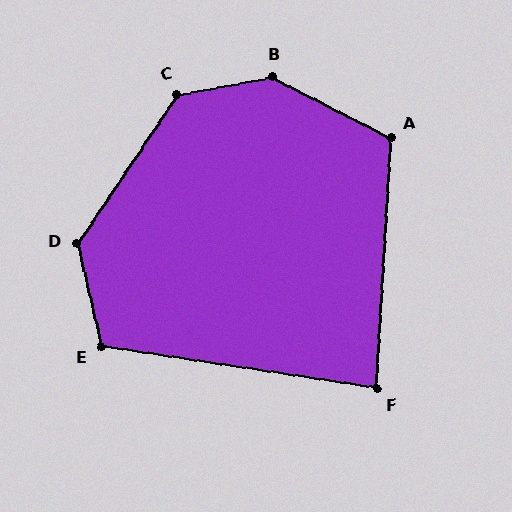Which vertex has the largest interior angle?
B, at approximately 142 degrees.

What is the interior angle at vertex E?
Approximately 112 degrees (obtuse).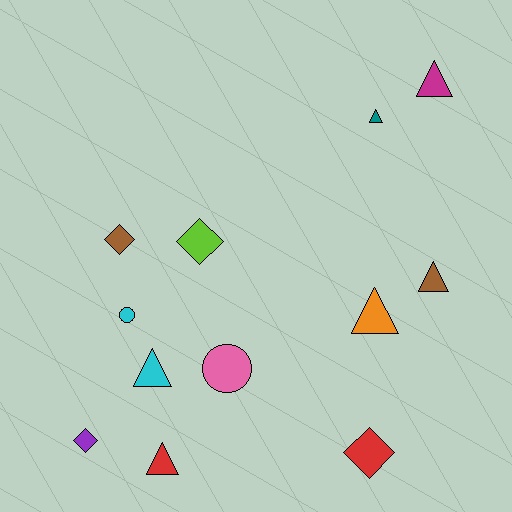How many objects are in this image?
There are 12 objects.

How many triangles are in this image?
There are 6 triangles.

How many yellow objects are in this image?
There are no yellow objects.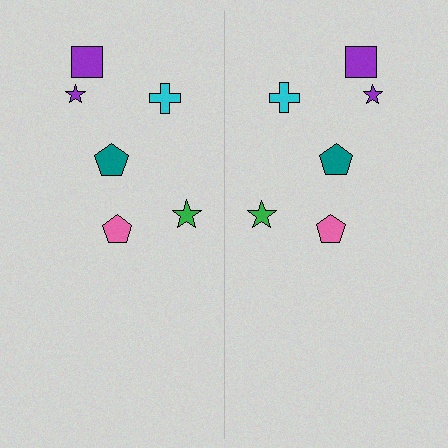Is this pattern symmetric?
Yes, this pattern has bilateral (reflection) symmetry.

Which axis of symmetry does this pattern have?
The pattern has a vertical axis of symmetry running through the center of the image.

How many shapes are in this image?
There are 12 shapes in this image.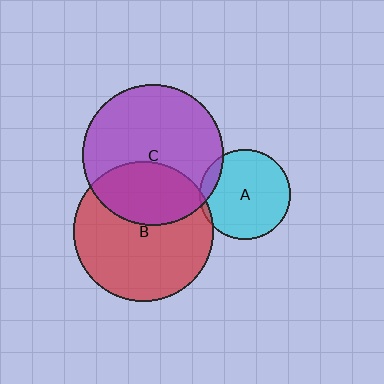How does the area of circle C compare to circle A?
Approximately 2.4 times.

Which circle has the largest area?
Circle C (purple).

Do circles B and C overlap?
Yes.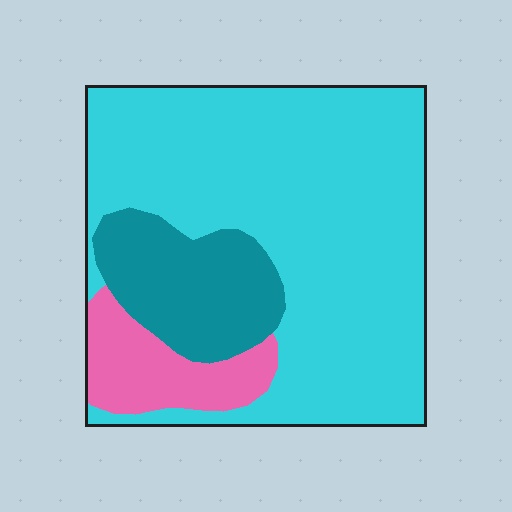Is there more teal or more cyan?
Cyan.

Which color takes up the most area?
Cyan, at roughly 70%.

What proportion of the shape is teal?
Teal takes up about one sixth (1/6) of the shape.